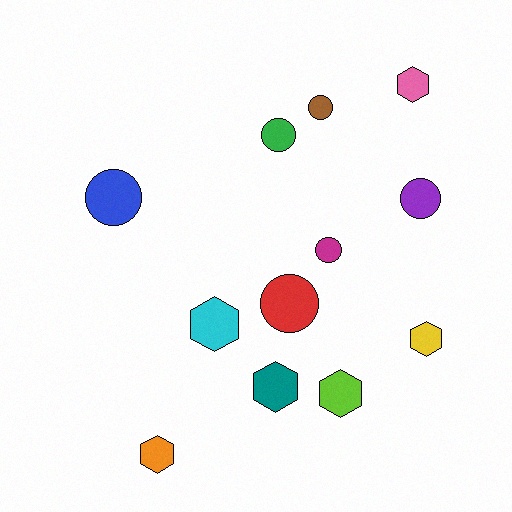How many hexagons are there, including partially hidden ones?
There are 6 hexagons.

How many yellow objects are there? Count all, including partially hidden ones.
There is 1 yellow object.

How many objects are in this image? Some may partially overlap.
There are 12 objects.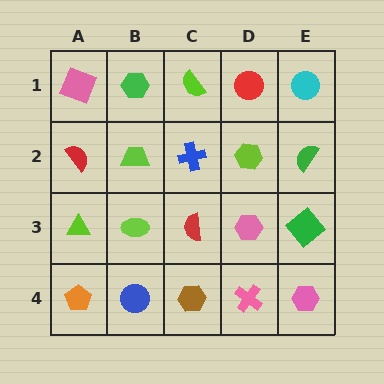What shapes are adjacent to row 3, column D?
A lime hexagon (row 2, column D), a pink cross (row 4, column D), a red semicircle (row 3, column C), a green diamond (row 3, column E).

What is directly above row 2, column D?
A red circle.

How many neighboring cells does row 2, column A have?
3.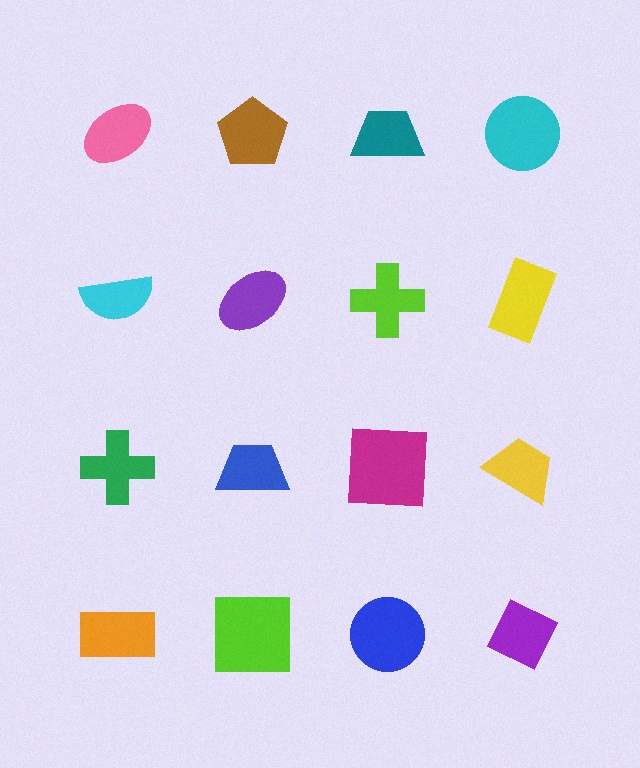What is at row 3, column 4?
A yellow trapezoid.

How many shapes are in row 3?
4 shapes.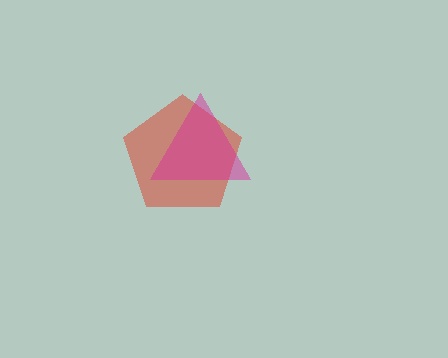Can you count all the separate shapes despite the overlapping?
Yes, there are 2 separate shapes.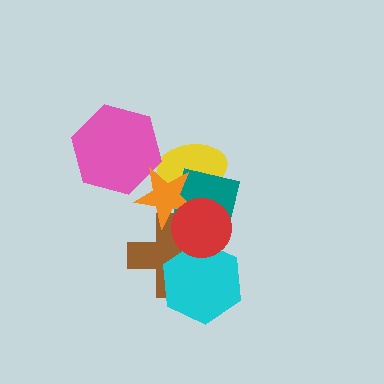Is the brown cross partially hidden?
Yes, it is partially covered by another shape.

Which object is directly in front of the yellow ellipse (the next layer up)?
The teal square is directly in front of the yellow ellipse.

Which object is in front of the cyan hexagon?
The red circle is in front of the cyan hexagon.